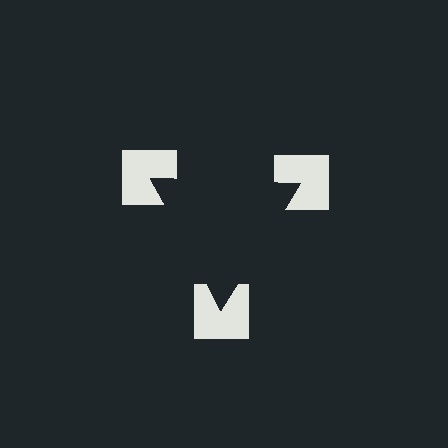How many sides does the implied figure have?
3 sides.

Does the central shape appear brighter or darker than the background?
It typically appears slightly darker than the background, even though no actual brightness change is drawn.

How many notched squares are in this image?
There are 3 — one at each vertex of the illusory triangle.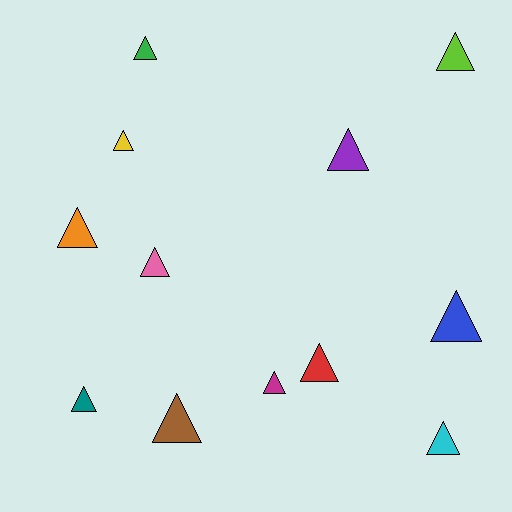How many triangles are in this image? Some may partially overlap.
There are 12 triangles.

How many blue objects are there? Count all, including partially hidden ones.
There is 1 blue object.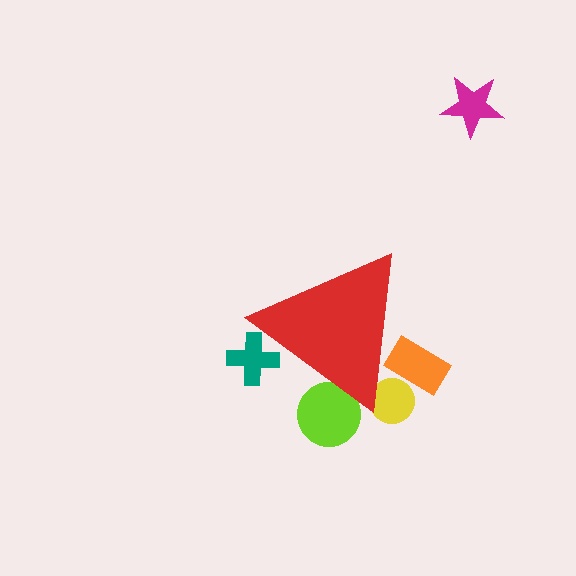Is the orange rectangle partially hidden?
Yes, the orange rectangle is partially hidden behind the red triangle.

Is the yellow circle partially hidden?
Yes, the yellow circle is partially hidden behind the red triangle.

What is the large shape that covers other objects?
A red triangle.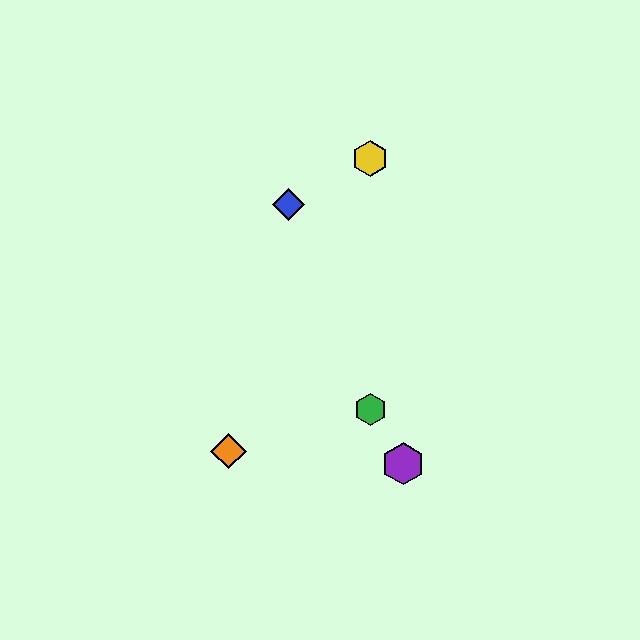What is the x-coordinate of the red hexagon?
The red hexagon is at x≈370.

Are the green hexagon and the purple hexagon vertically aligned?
No, the green hexagon is at x≈370 and the purple hexagon is at x≈403.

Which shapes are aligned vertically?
The red hexagon, the green hexagon, the yellow hexagon are aligned vertically.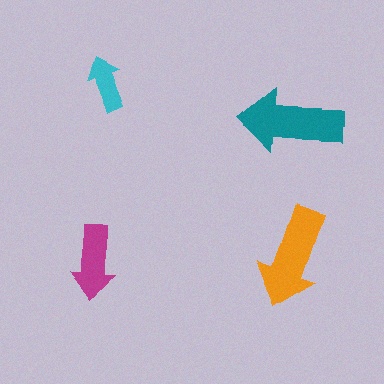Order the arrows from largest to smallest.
the teal one, the orange one, the magenta one, the cyan one.